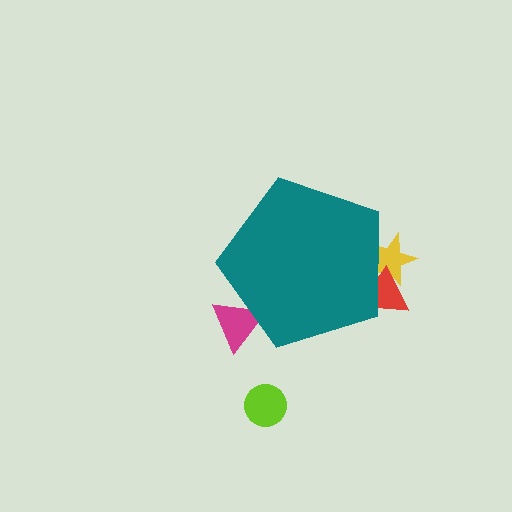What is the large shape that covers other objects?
A teal pentagon.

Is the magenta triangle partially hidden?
Yes, the magenta triangle is partially hidden behind the teal pentagon.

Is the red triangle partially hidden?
Yes, the red triangle is partially hidden behind the teal pentagon.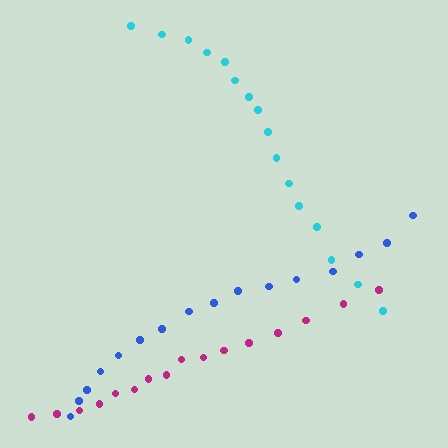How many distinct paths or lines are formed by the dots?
There are 3 distinct paths.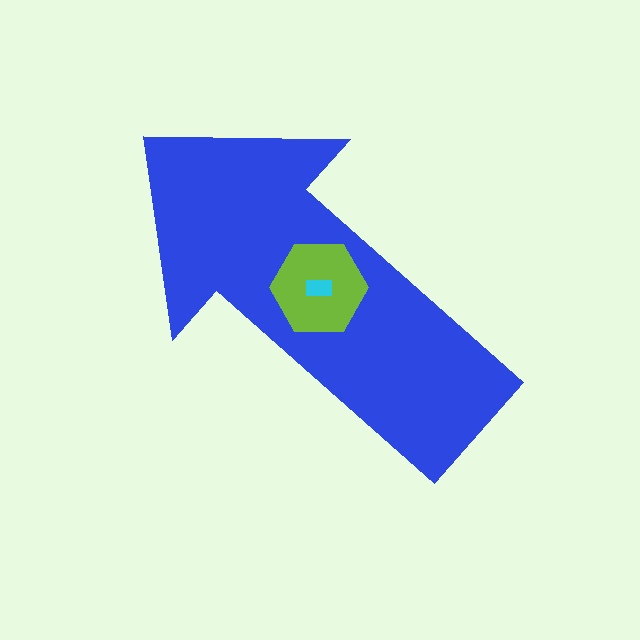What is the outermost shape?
The blue arrow.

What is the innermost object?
The cyan rectangle.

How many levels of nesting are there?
3.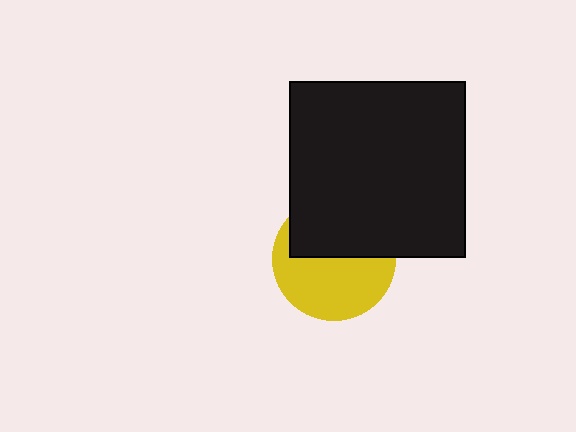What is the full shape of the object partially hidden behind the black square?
The partially hidden object is a yellow circle.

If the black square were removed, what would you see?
You would see the complete yellow circle.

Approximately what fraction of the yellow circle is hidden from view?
Roughly 44% of the yellow circle is hidden behind the black square.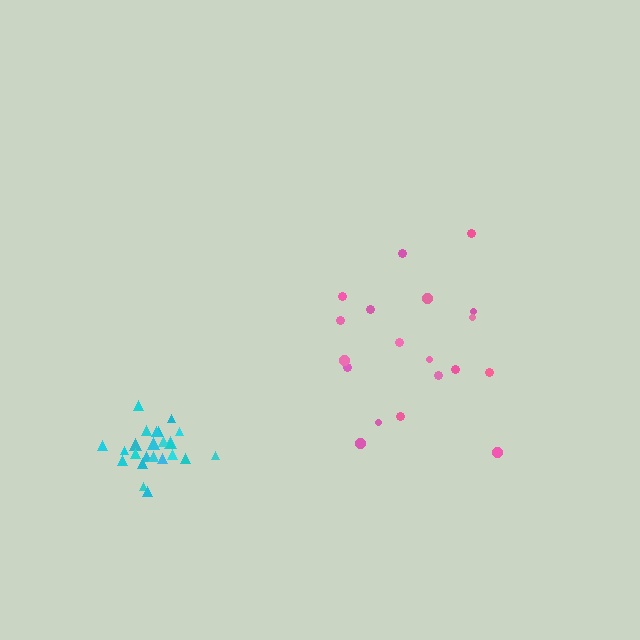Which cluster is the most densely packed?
Cyan.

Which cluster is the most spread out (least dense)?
Pink.